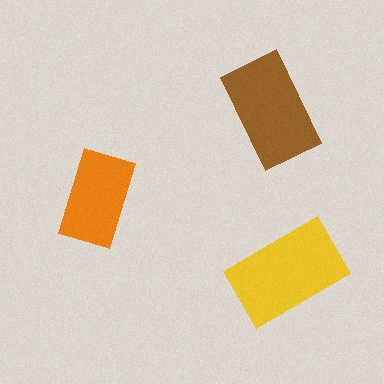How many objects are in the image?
There are 3 objects in the image.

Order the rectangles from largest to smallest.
the yellow one, the brown one, the orange one.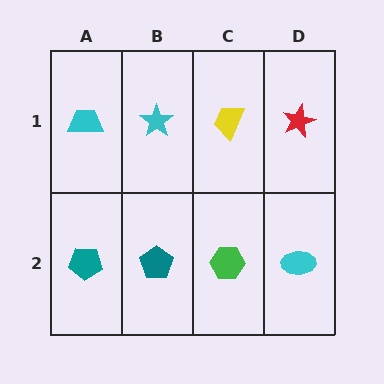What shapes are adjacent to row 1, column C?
A green hexagon (row 2, column C), a cyan star (row 1, column B), a red star (row 1, column D).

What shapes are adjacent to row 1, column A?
A teal pentagon (row 2, column A), a cyan star (row 1, column B).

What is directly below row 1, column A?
A teal pentagon.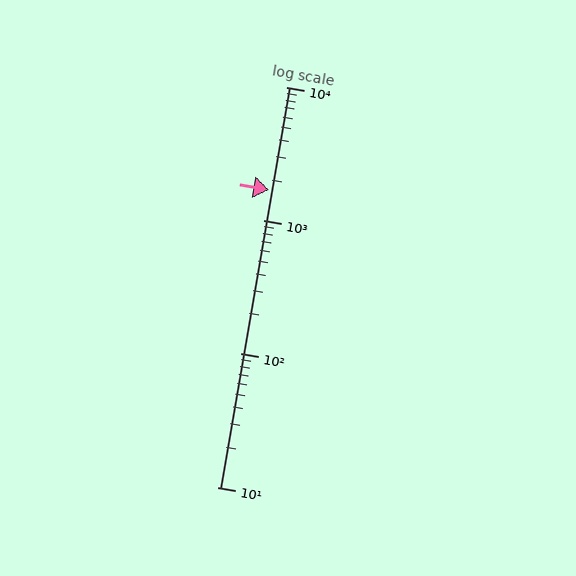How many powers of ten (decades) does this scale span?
The scale spans 3 decades, from 10 to 10000.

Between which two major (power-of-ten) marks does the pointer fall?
The pointer is between 1000 and 10000.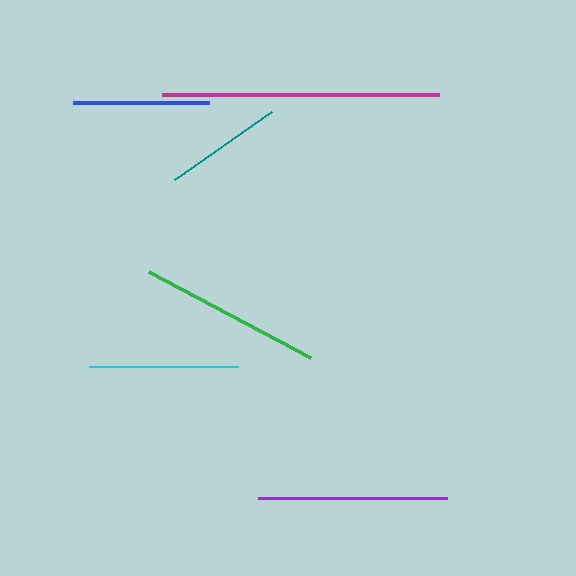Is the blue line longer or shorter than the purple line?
The purple line is longer than the blue line.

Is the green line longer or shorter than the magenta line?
The magenta line is longer than the green line.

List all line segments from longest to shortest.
From longest to shortest: magenta, purple, green, cyan, blue, teal.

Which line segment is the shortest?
The teal line is the shortest at approximately 119 pixels.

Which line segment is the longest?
The magenta line is the longest at approximately 277 pixels.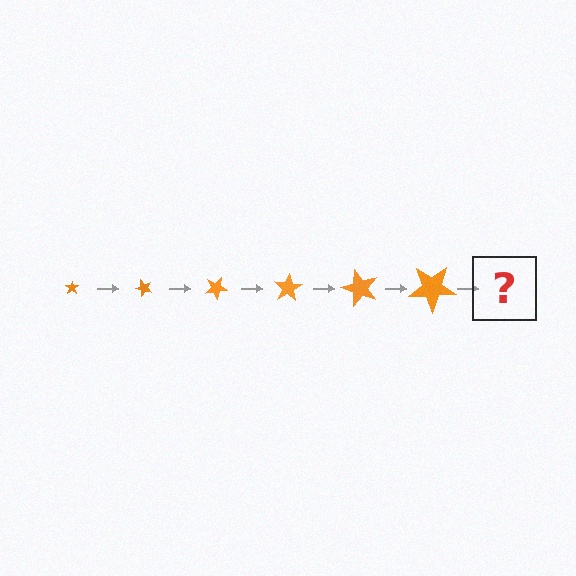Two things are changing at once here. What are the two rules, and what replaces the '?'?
The two rules are that the star grows larger each step and it rotates 50 degrees each step. The '?' should be a star, larger than the previous one and rotated 300 degrees from the start.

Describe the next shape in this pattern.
It should be a star, larger than the previous one and rotated 300 degrees from the start.